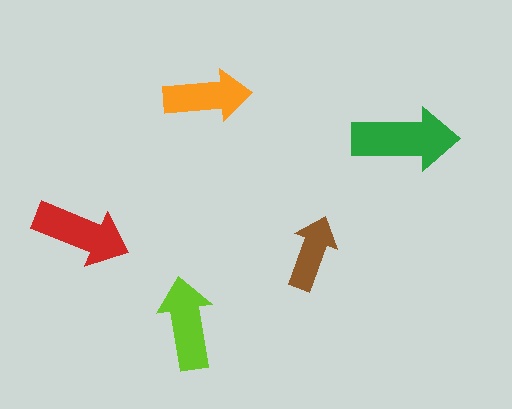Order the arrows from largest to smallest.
the green one, the red one, the lime one, the orange one, the brown one.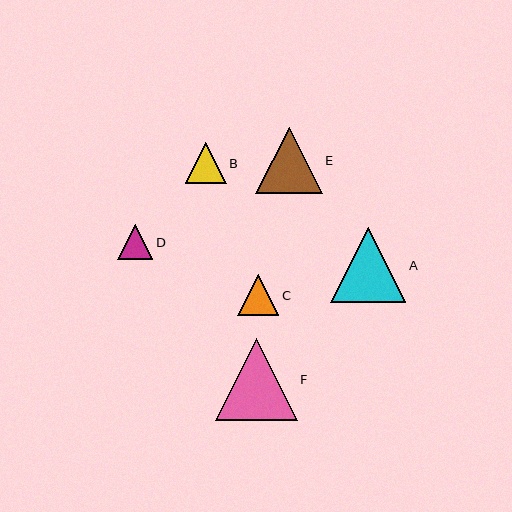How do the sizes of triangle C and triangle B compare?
Triangle C and triangle B are approximately the same size.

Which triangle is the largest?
Triangle F is the largest with a size of approximately 82 pixels.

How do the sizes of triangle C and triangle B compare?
Triangle C and triangle B are approximately the same size.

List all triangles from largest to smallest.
From largest to smallest: F, A, E, C, B, D.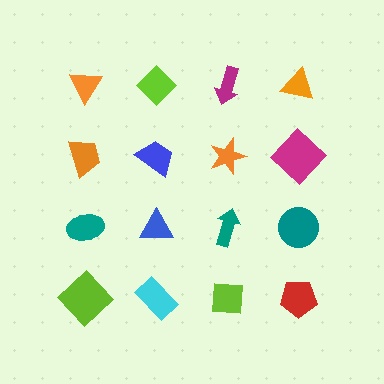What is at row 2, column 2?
A blue trapezoid.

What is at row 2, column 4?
A magenta diamond.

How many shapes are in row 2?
4 shapes.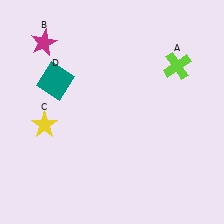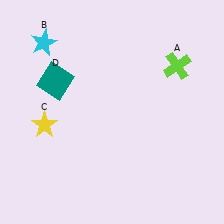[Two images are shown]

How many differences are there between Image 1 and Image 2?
There is 1 difference between the two images.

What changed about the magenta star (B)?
In Image 1, B is magenta. In Image 2, it changed to cyan.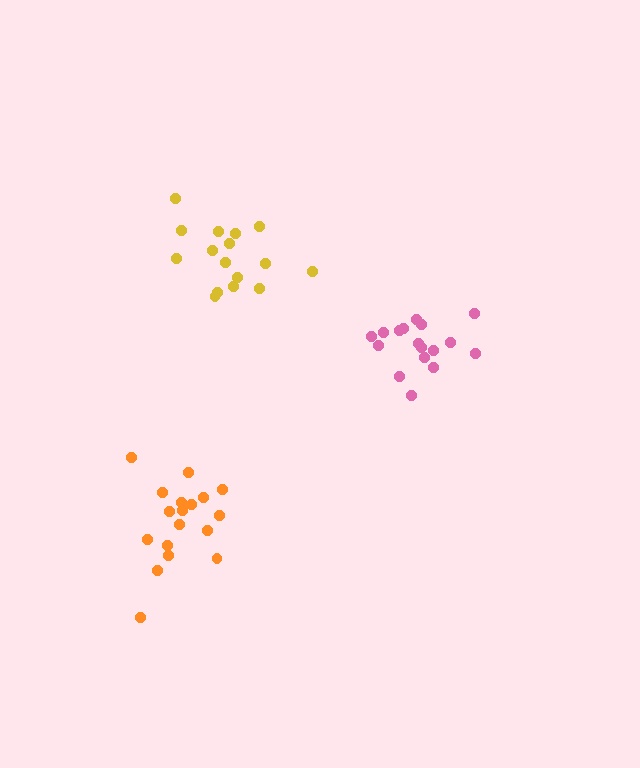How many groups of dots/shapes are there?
There are 3 groups.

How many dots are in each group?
Group 1: 17 dots, Group 2: 18 dots, Group 3: 16 dots (51 total).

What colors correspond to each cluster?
The clusters are colored: pink, orange, yellow.